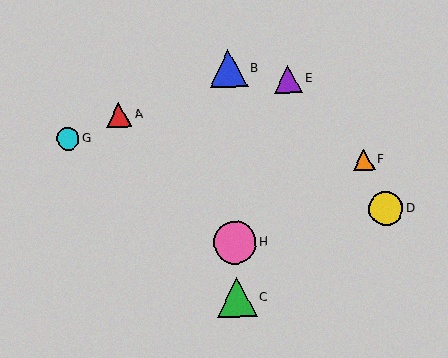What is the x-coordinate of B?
Object B is at x≈228.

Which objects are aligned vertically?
Objects B, C, H are aligned vertically.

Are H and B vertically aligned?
Yes, both are at x≈235.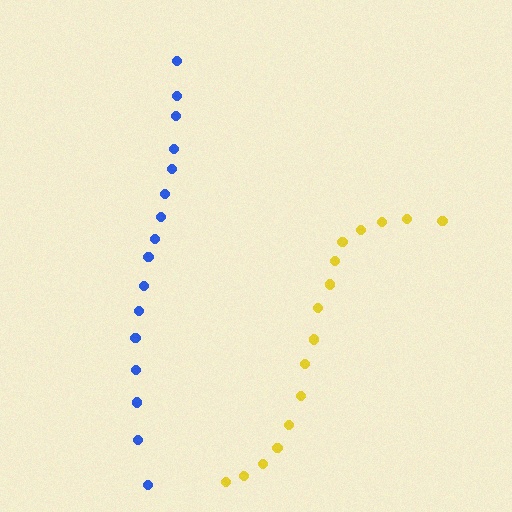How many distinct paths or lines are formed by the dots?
There are 2 distinct paths.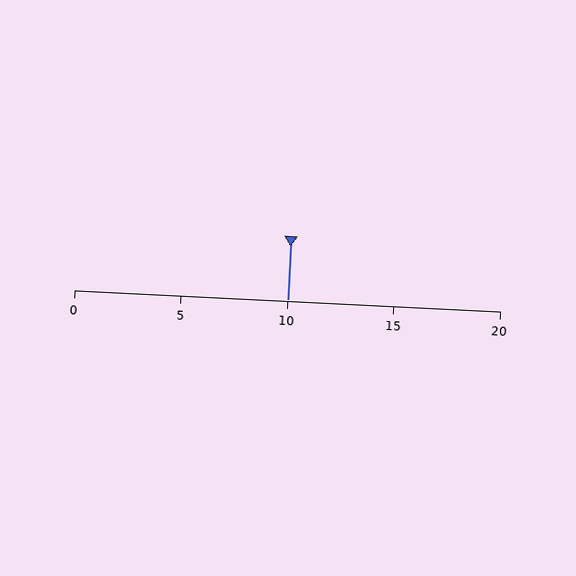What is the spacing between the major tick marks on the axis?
The major ticks are spaced 5 apart.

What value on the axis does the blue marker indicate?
The marker indicates approximately 10.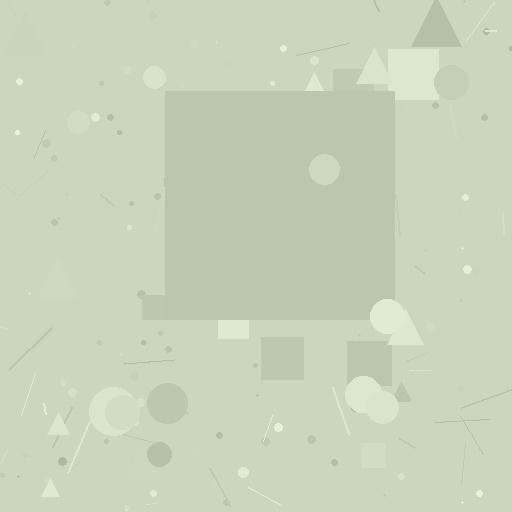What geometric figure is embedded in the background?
A square is embedded in the background.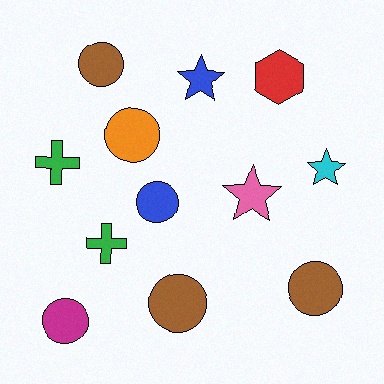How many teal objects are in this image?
There are no teal objects.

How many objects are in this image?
There are 12 objects.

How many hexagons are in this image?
There is 1 hexagon.